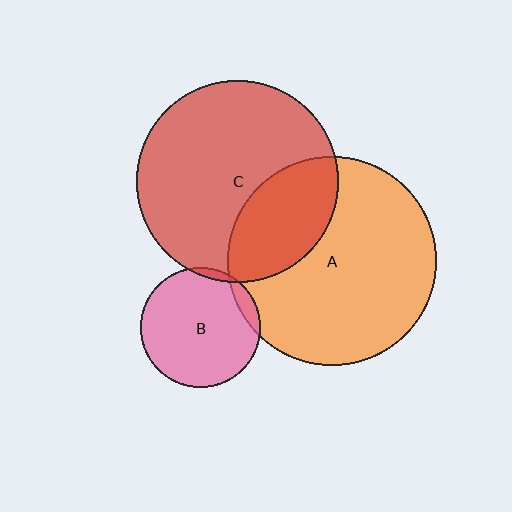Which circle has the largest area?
Circle A (orange).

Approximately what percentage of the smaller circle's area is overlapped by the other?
Approximately 5%.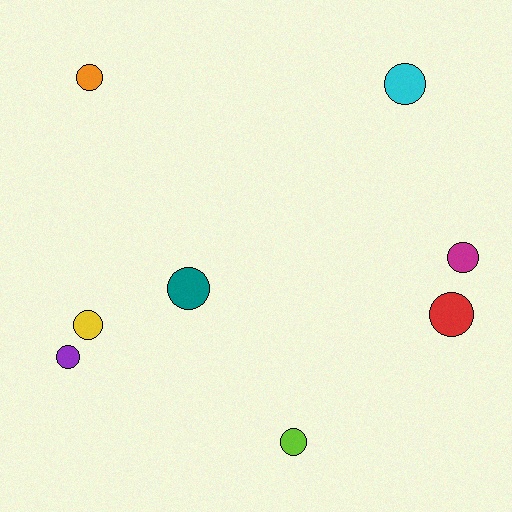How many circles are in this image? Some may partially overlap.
There are 8 circles.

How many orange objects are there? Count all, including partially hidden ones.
There is 1 orange object.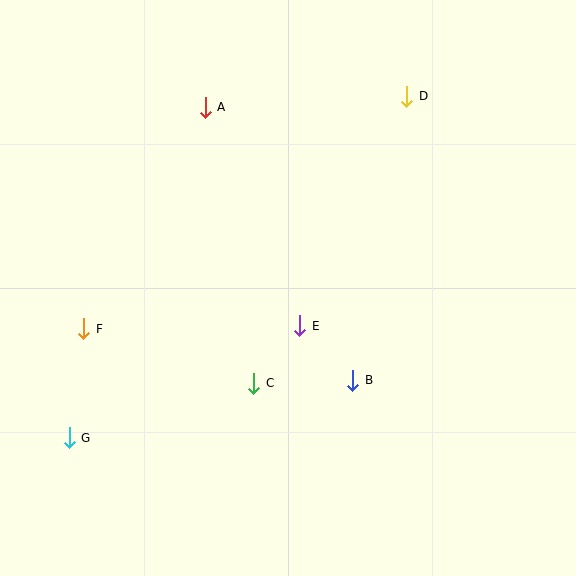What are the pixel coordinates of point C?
Point C is at (254, 383).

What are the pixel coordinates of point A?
Point A is at (205, 107).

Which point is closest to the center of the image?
Point E at (300, 326) is closest to the center.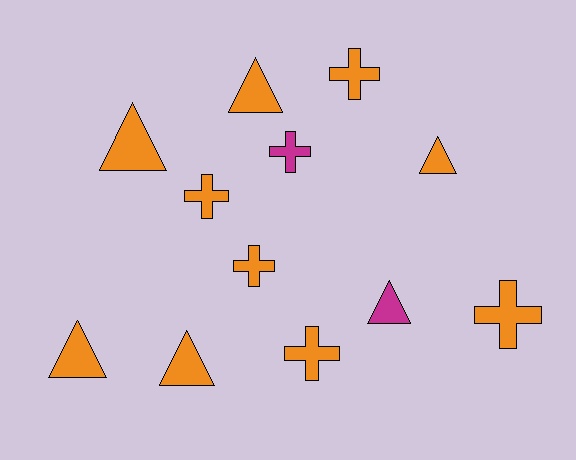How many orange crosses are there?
There are 5 orange crosses.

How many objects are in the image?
There are 12 objects.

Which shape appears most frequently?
Triangle, with 6 objects.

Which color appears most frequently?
Orange, with 10 objects.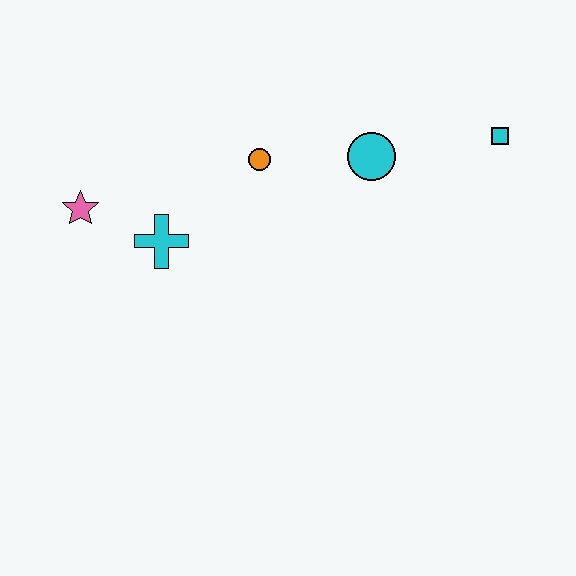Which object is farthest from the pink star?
The cyan square is farthest from the pink star.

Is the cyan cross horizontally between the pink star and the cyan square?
Yes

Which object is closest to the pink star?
The cyan cross is closest to the pink star.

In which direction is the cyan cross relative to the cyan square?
The cyan cross is to the left of the cyan square.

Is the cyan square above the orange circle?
Yes